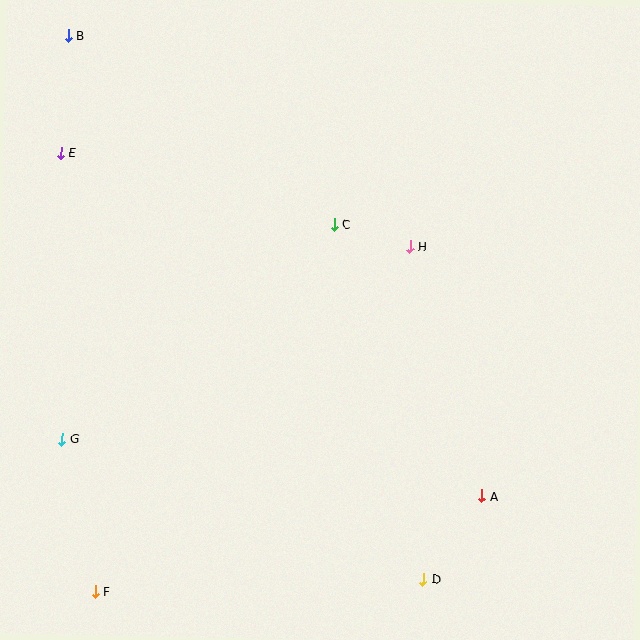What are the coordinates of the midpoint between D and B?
The midpoint between D and B is at (246, 307).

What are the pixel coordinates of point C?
Point C is at (334, 225).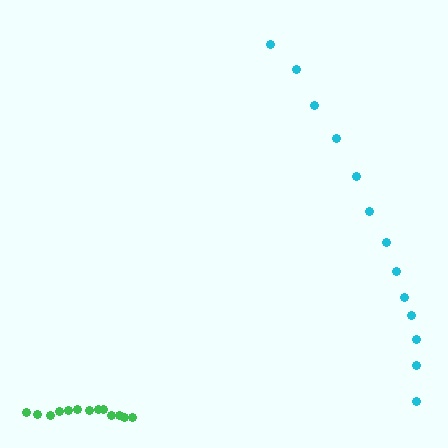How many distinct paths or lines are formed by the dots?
There are 2 distinct paths.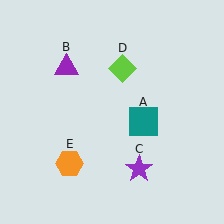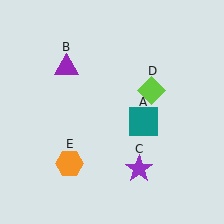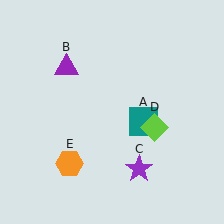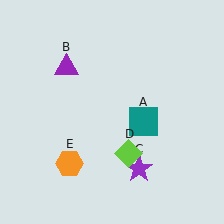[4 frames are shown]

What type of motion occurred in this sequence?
The lime diamond (object D) rotated clockwise around the center of the scene.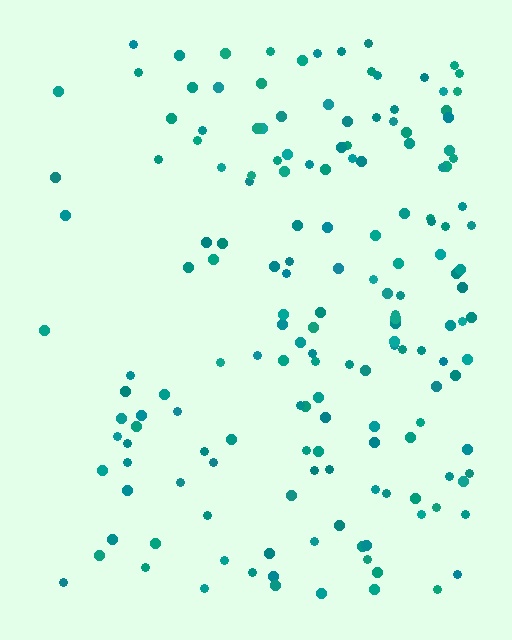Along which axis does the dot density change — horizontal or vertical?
Horizontal.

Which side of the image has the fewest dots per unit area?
The left.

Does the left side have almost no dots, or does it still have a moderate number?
Still a moderate number, just noticeably fewer than the right.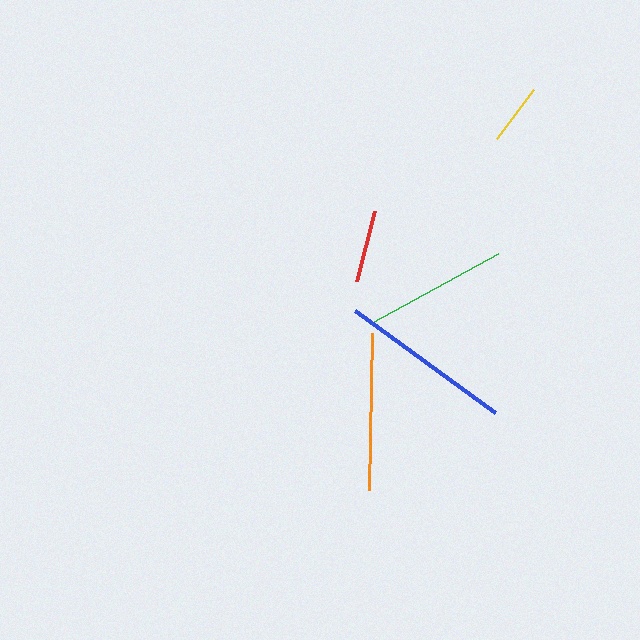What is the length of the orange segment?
The orange segment is approximately 157 pixels long.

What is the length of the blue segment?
The blue segment is approximately 174 pixels long.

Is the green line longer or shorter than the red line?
The green line is longer than the red line.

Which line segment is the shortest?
The yellow line is the shortest at approximately 61 pixels.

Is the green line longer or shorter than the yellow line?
The green line is longer than the yellow line.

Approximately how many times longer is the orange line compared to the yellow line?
The orange line is approximately 2.6 times the length of the yellow line.